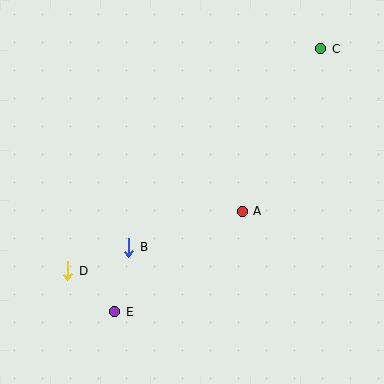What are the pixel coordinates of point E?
Point E is at (115, 312).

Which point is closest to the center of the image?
Point A at (242, 211) is closest to the center.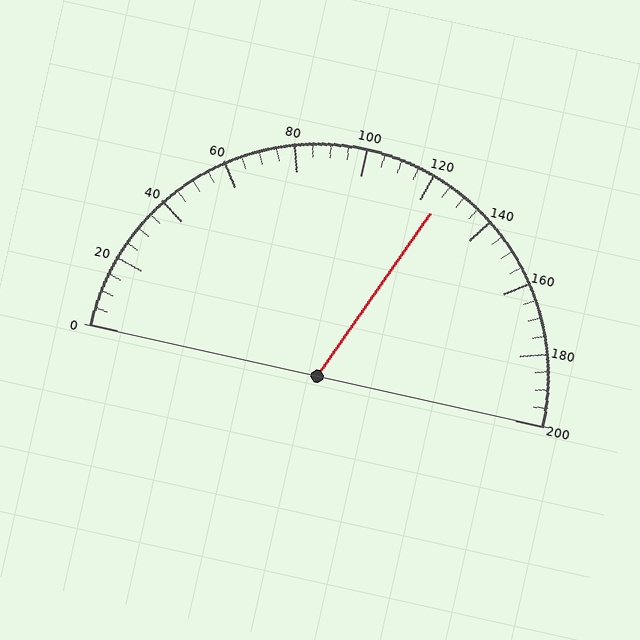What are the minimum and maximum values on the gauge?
The gauge ranges from 0 to 200.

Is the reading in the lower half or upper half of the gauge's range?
The reading is in the upper half of the range (0 to 200).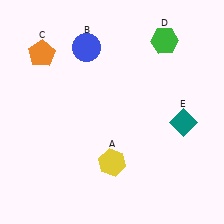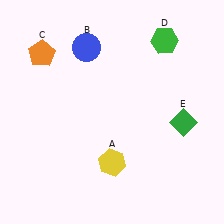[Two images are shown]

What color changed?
The diamond (E) changed from teal in Image 1 to green in Image 2.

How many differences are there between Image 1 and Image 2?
There is 1 difference between the two images.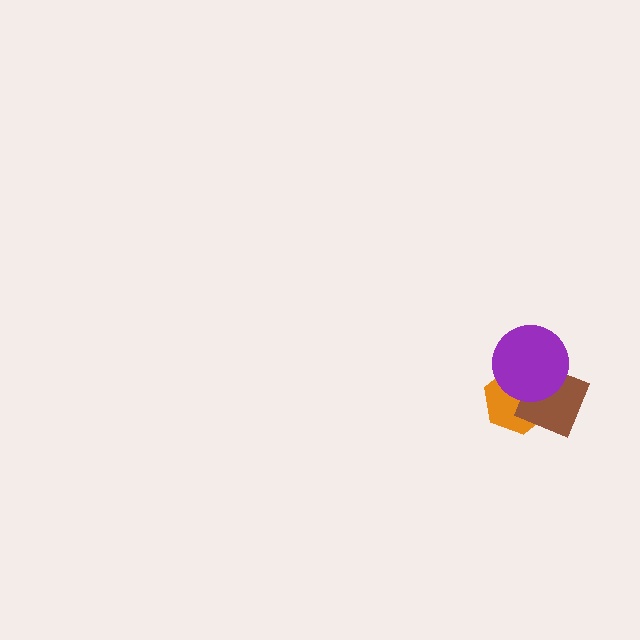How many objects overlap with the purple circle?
2 objects overlap with the purple circle.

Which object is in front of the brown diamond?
The purple circle is in front of the brown diamond.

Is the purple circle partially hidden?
No, no other shape covers it.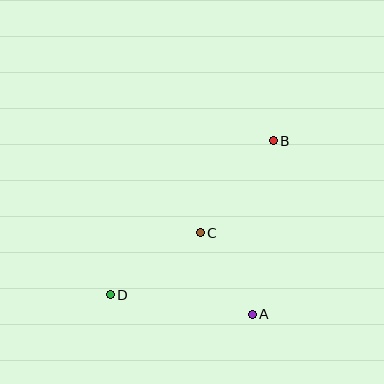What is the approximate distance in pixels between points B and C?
The distance between B and C is approximately 117 pixels.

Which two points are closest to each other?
Points A and C are closest to each other.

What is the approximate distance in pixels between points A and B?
The distance between A and B is approximately 174 pixels.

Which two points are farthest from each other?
Points B and D are farthest from each other.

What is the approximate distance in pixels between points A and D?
The distance between A and D is approximately 143 pixels.